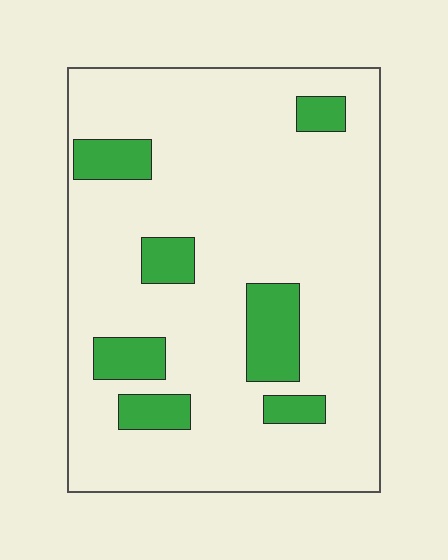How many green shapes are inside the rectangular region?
7.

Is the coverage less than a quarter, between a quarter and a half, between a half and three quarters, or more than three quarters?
Less than a quarter.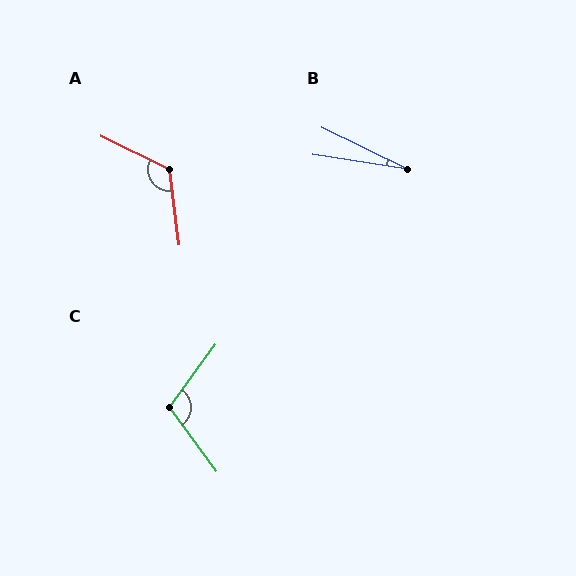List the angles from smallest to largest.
B (17°), C (108°), A (123°).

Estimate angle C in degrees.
Approximately 108 degrees.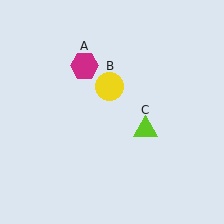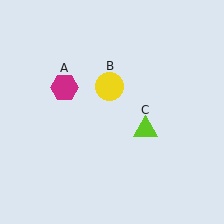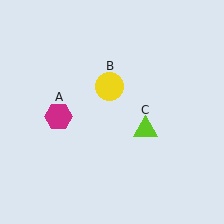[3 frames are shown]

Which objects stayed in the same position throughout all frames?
Yellow circle (object B) and lime triangle (object C) remained stationary.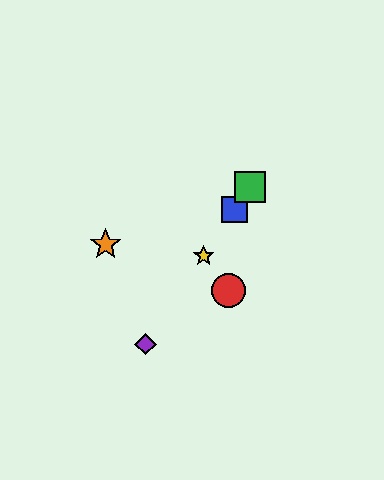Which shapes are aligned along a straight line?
The blue square, the green square, the yellow star, the purple diamond are aligned along a straight line.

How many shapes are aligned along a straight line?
4 shapes (the blue square, the green square, the yellow star, the purple diamond) are aligned along a straight line.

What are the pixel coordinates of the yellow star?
The yellow star is at (204, 256).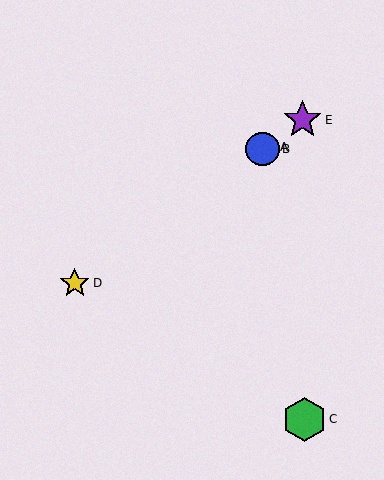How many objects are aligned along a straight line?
4 objects (A, B, D, E) are aligned along a straight line.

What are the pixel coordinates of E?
Object E is at (303, 120).